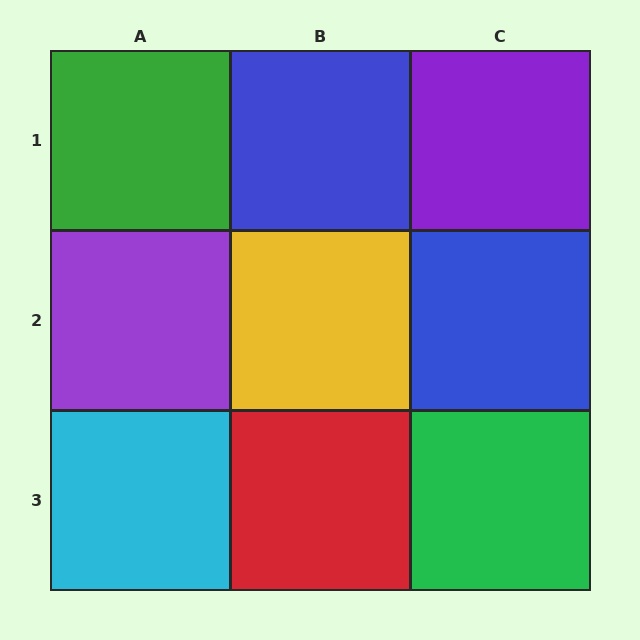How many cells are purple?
2 cells are purple.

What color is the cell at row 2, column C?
Blue.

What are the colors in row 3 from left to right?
Cyan, red, green.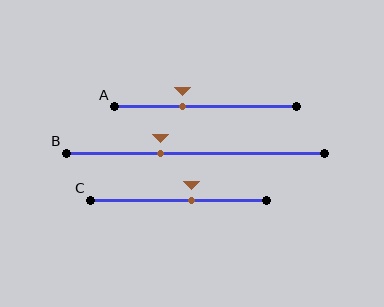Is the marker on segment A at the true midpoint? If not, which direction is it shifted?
No, the marker on segment A is shifted to the left by about 13% of the segment length.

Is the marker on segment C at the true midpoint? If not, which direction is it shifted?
No, the marker on segment C is shifted to the right by about 7% of the segment length.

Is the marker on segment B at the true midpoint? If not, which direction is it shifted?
No, the marker on segment B is shifted to the left by about 14% of the segment length.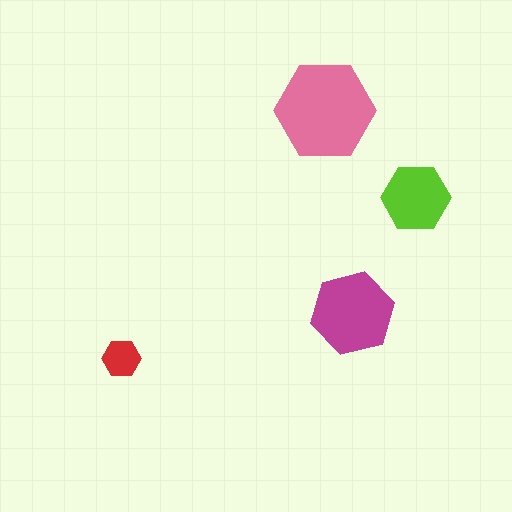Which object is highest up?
The pink hexagon is topmost.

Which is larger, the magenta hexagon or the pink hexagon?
The pink one.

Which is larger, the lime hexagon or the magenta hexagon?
The magenta one.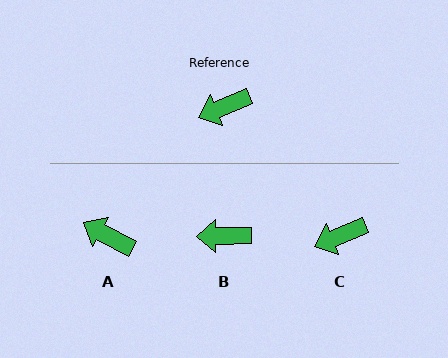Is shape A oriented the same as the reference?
No, it is off by about 51 degrees.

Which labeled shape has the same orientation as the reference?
C.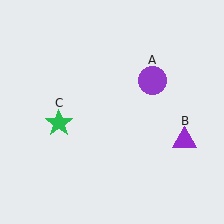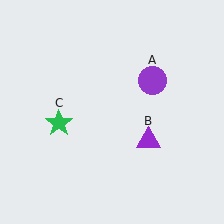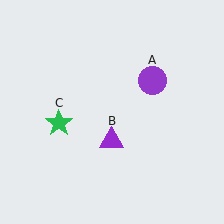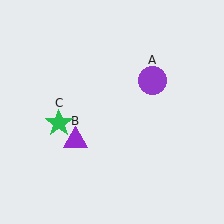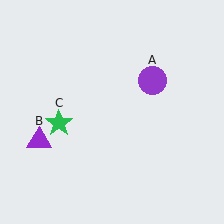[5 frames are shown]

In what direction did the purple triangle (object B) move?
The purple triangle (object B) moved left.